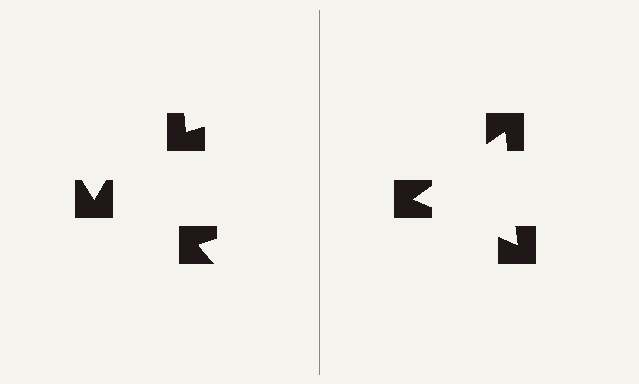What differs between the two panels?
The notched squares are positioned identically on both sides; only the wedge orientations differ. On the right they align to a triangle; on the left they are misaligned.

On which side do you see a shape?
An illusory triangle appears on the right side. On the left side the wedge cuts are rotated, so no coherent shape forms.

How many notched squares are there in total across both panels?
6 — 3 on each side.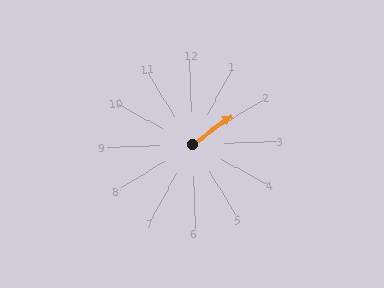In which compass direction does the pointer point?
Northeast.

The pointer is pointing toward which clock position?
Roughly 2 o'clock.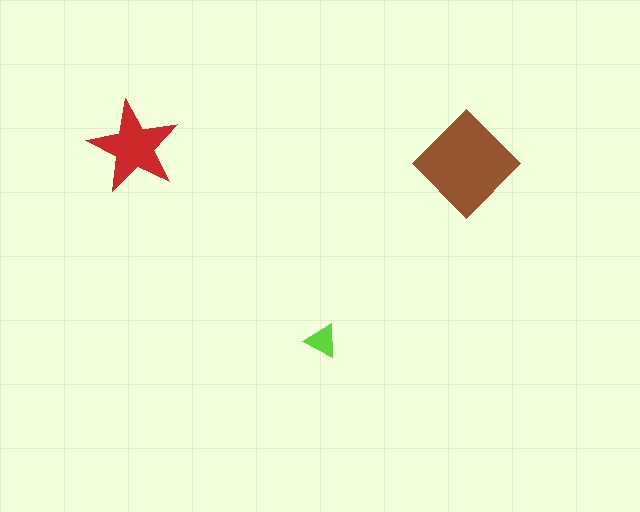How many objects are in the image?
There are 3 objects in the image.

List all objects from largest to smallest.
The brown diamond, the red star, the lime triangle.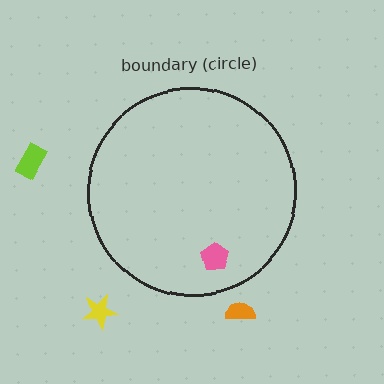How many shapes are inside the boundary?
1 inside, 3 outside.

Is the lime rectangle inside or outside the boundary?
Outside.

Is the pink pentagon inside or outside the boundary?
Inside.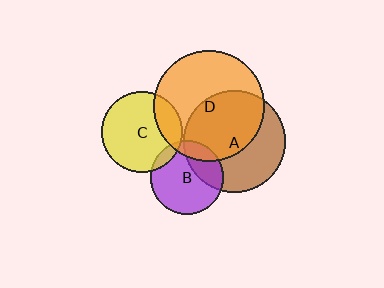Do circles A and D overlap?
Yes.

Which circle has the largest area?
Circle D (orange).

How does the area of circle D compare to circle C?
Approximately 1.9 times.